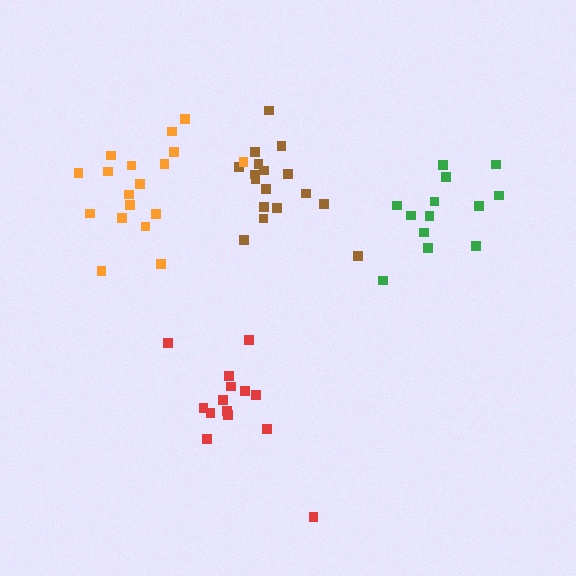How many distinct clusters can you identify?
There are 4 distinct clusters.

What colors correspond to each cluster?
The clusters are colored: green, red, brown, orange.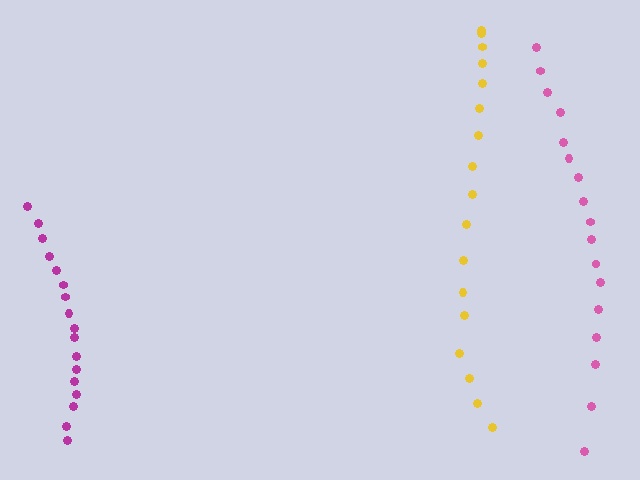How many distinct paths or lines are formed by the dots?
There are 3 distinct paths.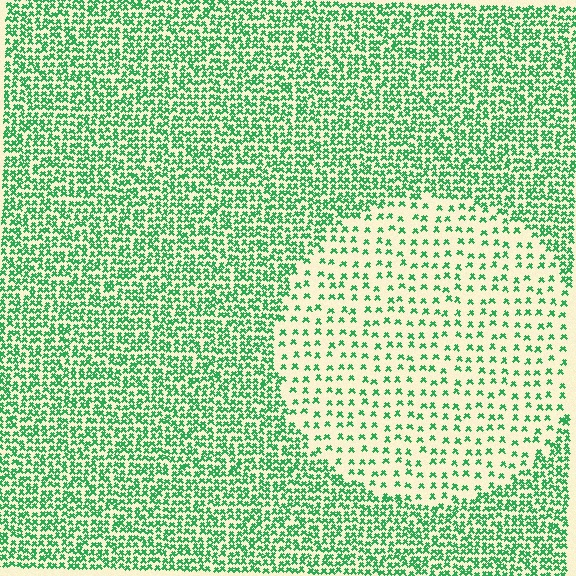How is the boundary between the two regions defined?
The boundary is defined by a change in element density (approximately 2.6x ratio). All elements are the same color, size, and shape.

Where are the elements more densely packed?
The elements are more densely packed outside the circle boundary.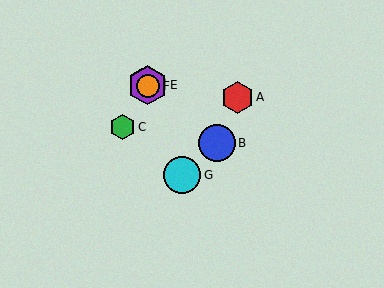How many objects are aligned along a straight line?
4 objects (B, D, E, F) are aligned along a straight line.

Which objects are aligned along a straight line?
Objects B, D, E, F are aligned along a straight line.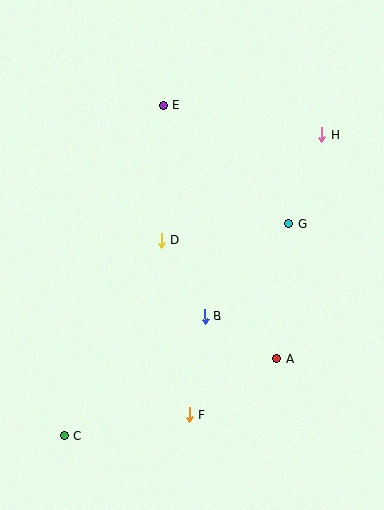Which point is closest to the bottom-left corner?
Point C is closest to the bottom-left corner.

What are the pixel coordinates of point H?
Point H is at (322, 135).